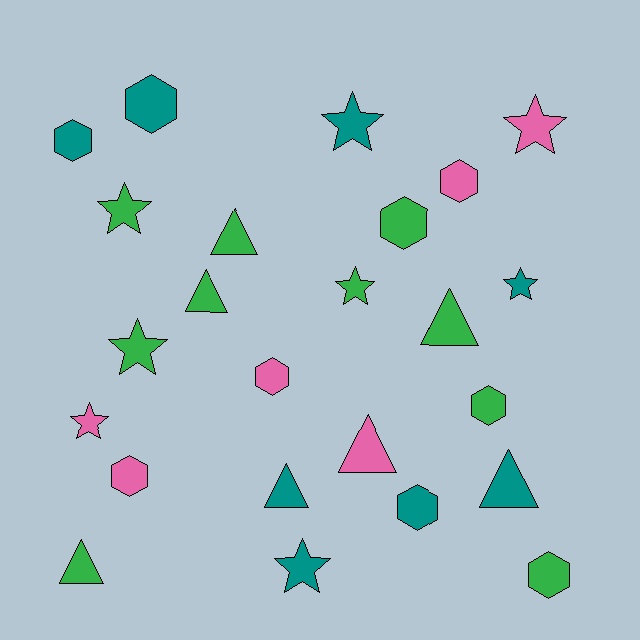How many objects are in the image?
There are 24 objects.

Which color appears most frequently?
Green, with 10 objects.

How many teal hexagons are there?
There are 3 teal hexagons.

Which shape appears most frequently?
Hexagon, with 9 objects.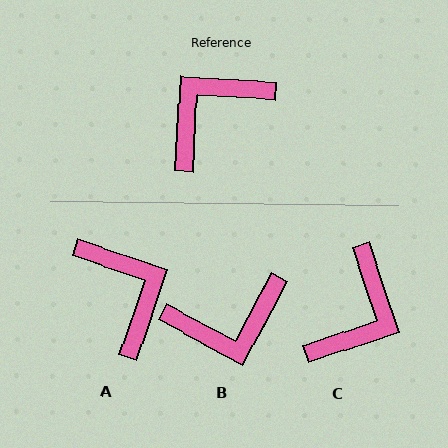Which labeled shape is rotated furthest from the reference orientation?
C, about 158 degrees away.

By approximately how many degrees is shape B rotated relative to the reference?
Approximately 155 degrees counter-clockwise.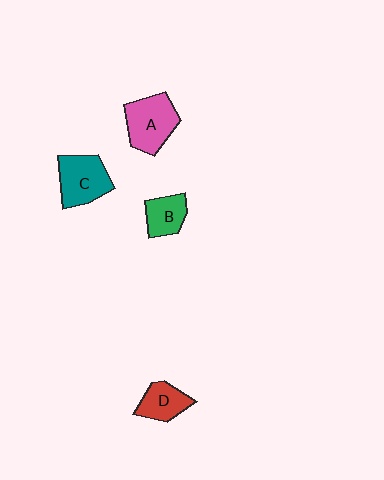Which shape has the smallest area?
Shape B (green).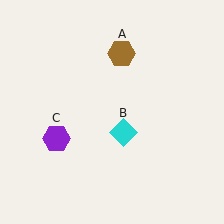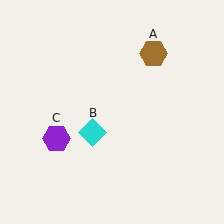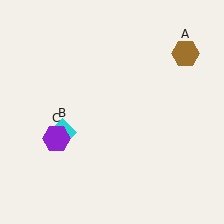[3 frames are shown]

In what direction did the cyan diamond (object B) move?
The cyan diamond (object B) moved left.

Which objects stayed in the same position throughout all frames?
Purple hexagon (object C) remained stationary.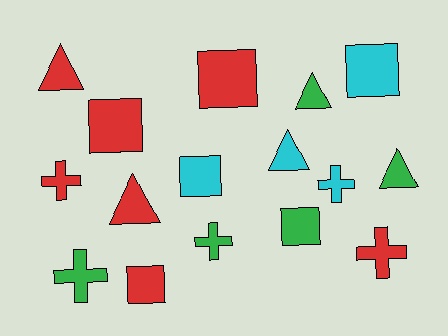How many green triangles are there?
There are 2 green triangles.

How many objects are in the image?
There are 16 objects.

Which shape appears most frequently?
Square, with 6 objects.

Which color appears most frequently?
Red, with 7 objects.